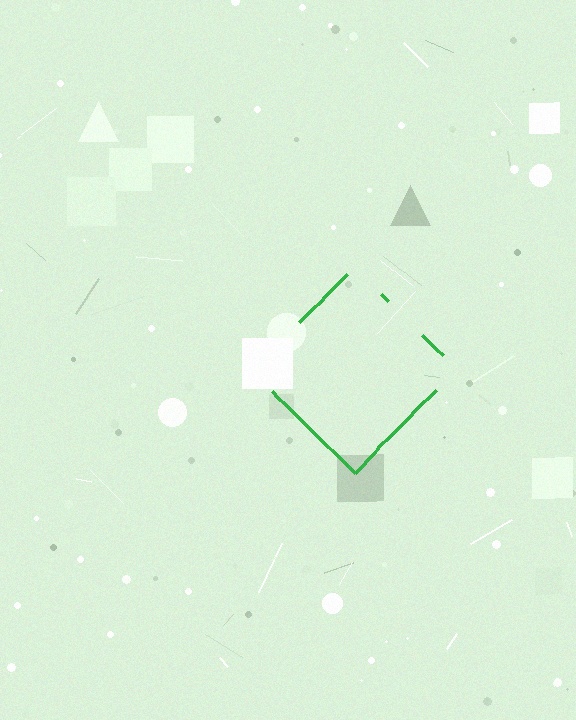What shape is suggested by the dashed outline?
The dashed outline suggests a diamond.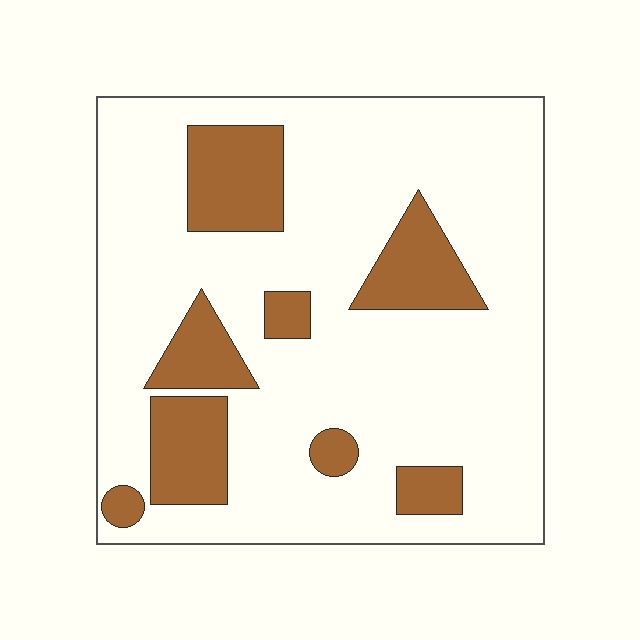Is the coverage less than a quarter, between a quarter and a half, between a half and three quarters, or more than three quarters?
Less than a quarter.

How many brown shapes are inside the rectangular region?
8.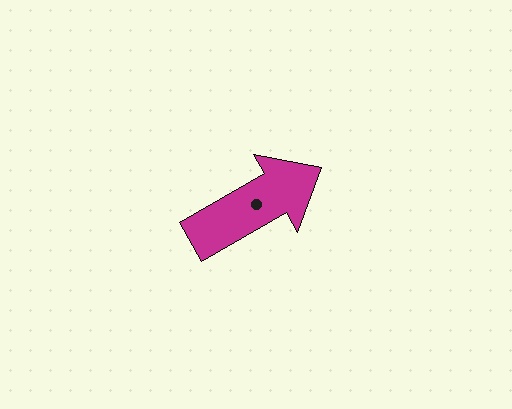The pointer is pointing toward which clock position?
Roughly 2 o'clock.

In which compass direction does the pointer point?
Northeast.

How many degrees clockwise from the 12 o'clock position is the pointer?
Approximately 60 degrees.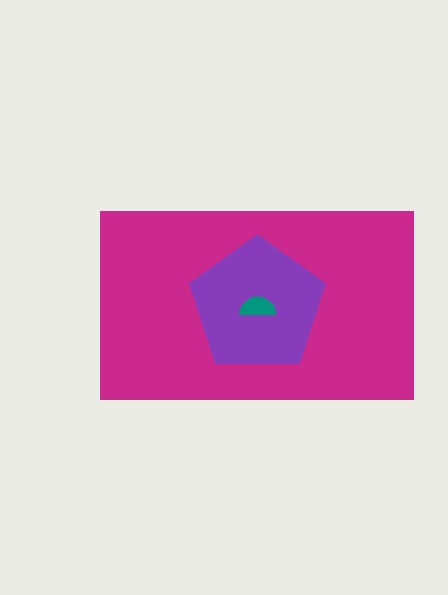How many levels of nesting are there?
3.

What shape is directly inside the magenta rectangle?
The purple pentagon.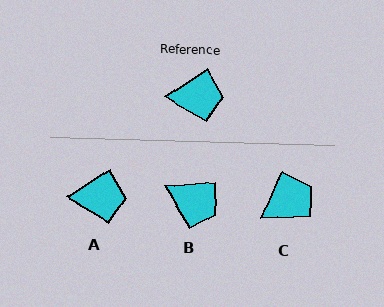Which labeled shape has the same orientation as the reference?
A.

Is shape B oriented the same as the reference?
No, it is off by about 28 degrees.